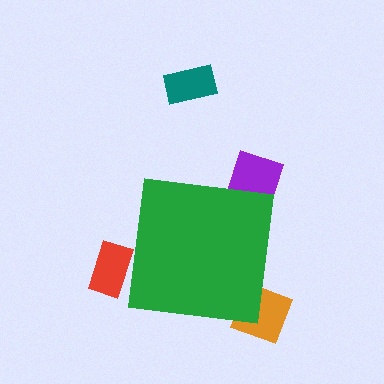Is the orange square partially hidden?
Yes, the orange square is partially hidden behind the green square.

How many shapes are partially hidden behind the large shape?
3 shapes are partially hidden.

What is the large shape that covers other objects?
A green square.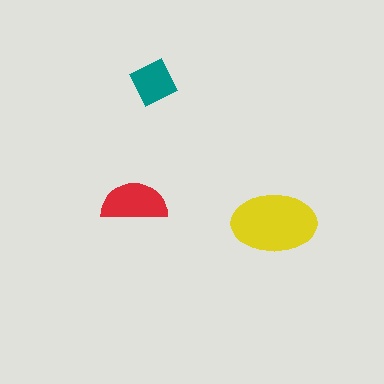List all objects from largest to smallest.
The yellow ellipse, the red semicircle, the teal square.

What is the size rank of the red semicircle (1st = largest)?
2nd.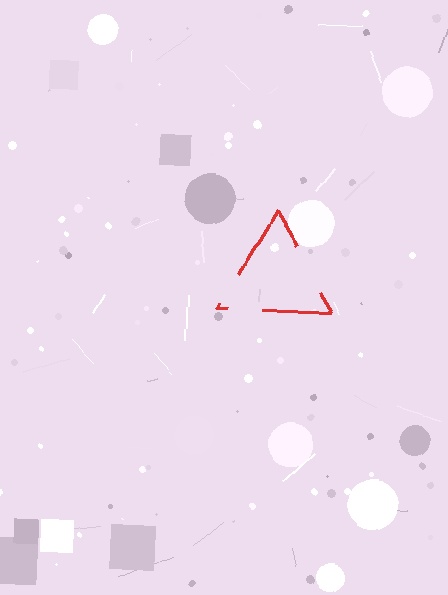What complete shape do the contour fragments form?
The contour fragments form a triangle.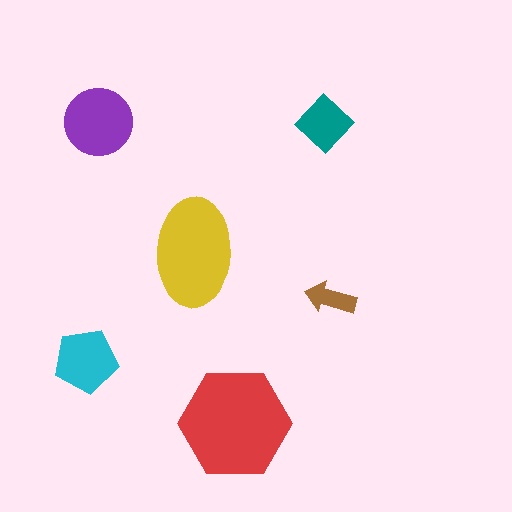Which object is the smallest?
The brown arrow.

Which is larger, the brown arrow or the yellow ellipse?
The yellow ellipse.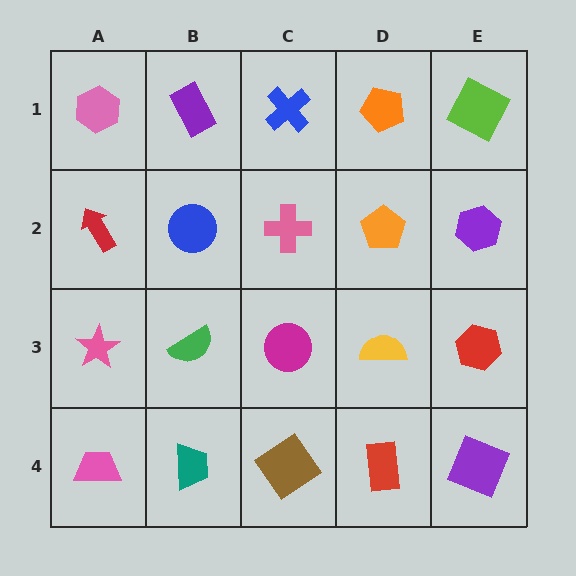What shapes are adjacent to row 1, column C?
A pink cross (row 2, column C), a purple rectangle (row 1, column B), an orange pentagon (row 1, column D).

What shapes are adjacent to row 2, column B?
A purple rectangle (row 1, column B), a green semicircle (row 3, column B), a red arrow (row 2, column A), a pink cross (row 2, column C).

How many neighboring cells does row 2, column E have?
3.